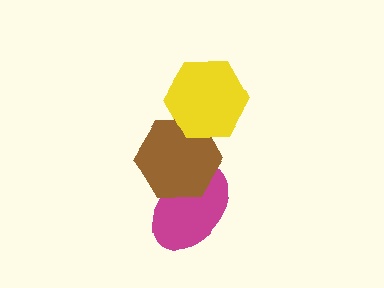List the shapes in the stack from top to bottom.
From top to bottom: the yellow hexagon, the brown hexagon, the magenta ellipse.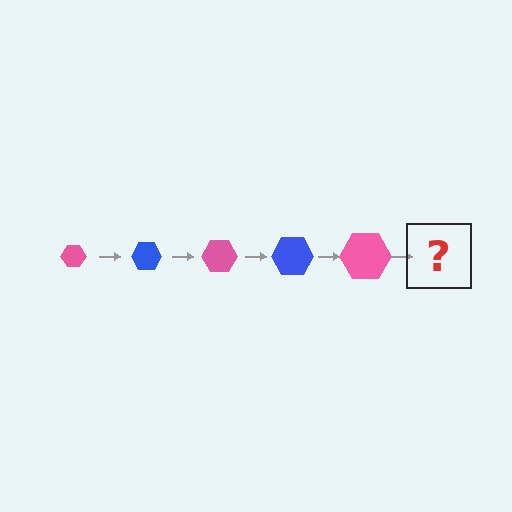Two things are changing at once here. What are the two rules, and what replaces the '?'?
The two rules are that the hexagon grows larger each step and the color cycles through pink and blue. The '?' should be a blue hexagon, larger than the previous one.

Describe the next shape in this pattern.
It should be a blue hexagon, larger than the previous one.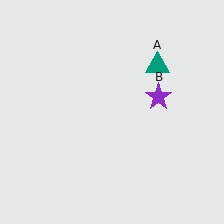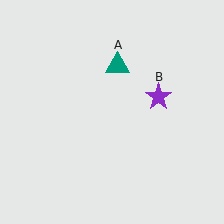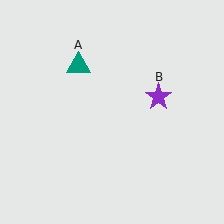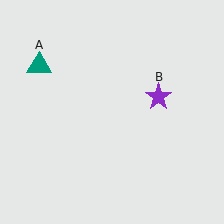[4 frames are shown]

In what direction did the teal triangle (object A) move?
The teal triangle (object A) moved left.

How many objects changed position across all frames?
1 object changed position: teal triangle (object A).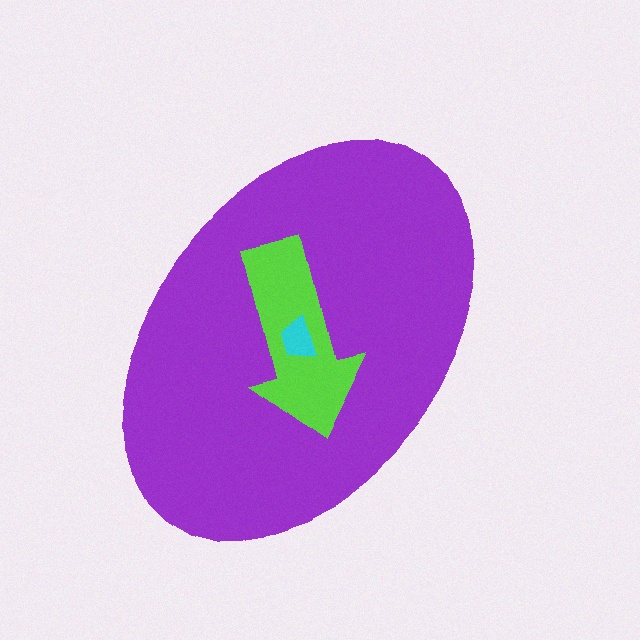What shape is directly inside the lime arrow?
The cyan trapezoid.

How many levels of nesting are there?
3.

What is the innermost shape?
The cyan trapezoid.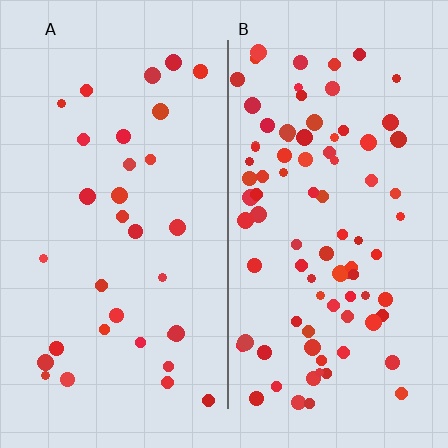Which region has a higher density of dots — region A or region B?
B (the right).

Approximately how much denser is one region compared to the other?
Approximately 2.6× — region B over region A.